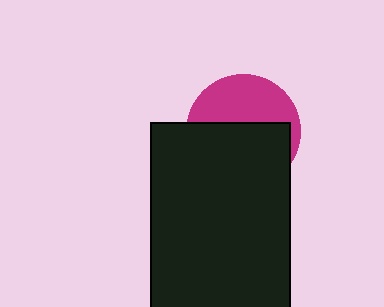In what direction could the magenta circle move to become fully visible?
The magenta circle could move up. That would shift it out from behind the black rectangle entirely.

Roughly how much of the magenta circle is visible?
A small part of it is visible (roughly 42%).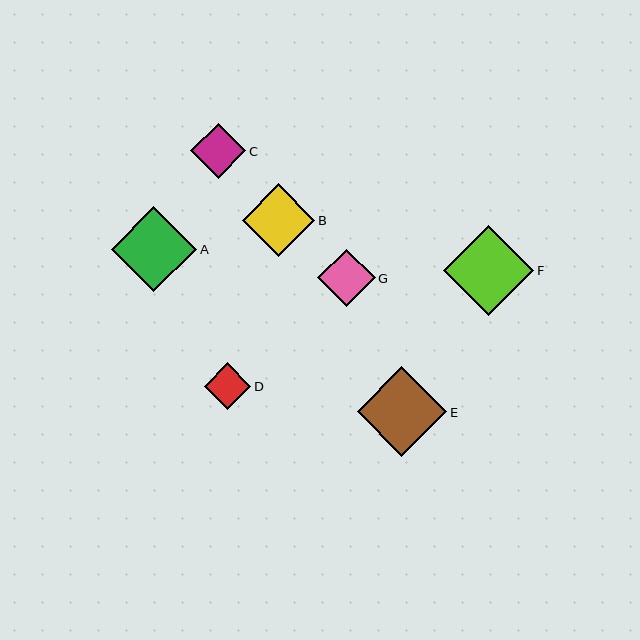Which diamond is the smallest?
Diamond D is the smallest with a size of approximately 47 pixels.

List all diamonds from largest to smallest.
From largest to smallest: F, E, A, B, G, C, D.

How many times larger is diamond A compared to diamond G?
Diamond A is approximately 1.5 times the size of diamond G.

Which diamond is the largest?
Diamond F is the largest with a size of approximately 90 pixels.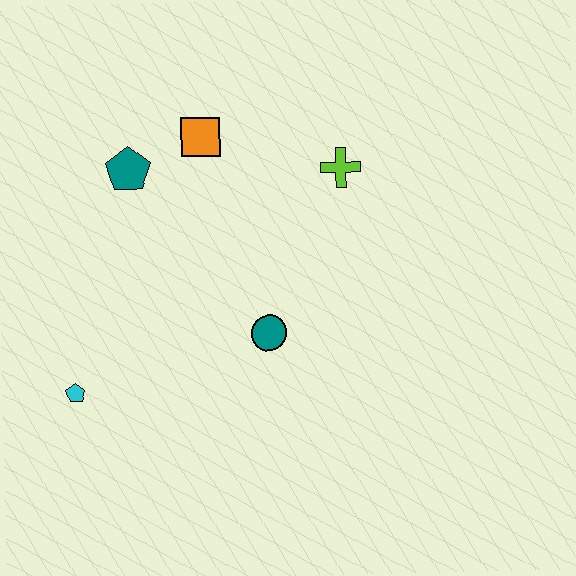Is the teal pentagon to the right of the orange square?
No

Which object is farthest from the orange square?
The cyan pentagon is farthest from the orange square.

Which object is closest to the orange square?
The teal pentagon is closest to the orange square.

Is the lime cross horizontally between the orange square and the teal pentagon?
No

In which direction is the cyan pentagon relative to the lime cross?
The cyan pentagon is to the left of the lime cross.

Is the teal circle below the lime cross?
Yes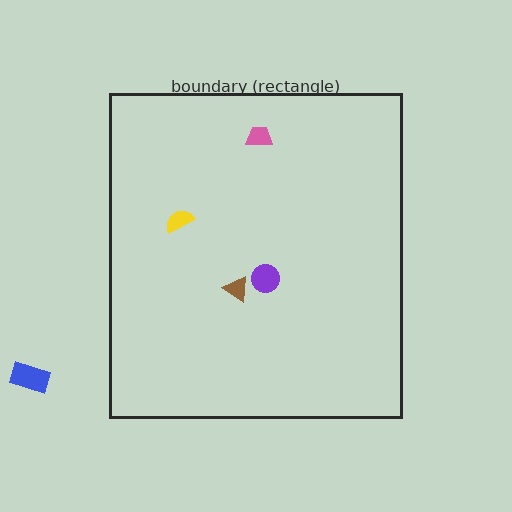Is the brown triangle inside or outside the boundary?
Inside.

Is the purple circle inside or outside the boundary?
Inside.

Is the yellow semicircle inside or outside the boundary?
Inside.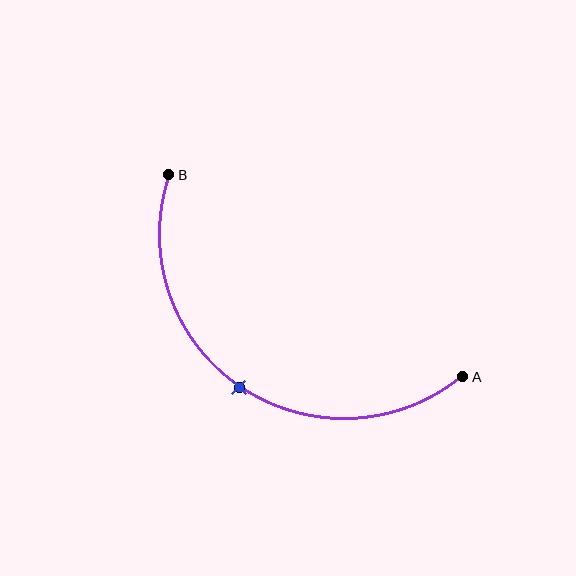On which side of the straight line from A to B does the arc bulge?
The arc bulges below and to the left of the straight line connecting A and B.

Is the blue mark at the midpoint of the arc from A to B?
Yes. The blue mark lies on the arc at equal arc-length from both A and B — it is the arc midpoint.